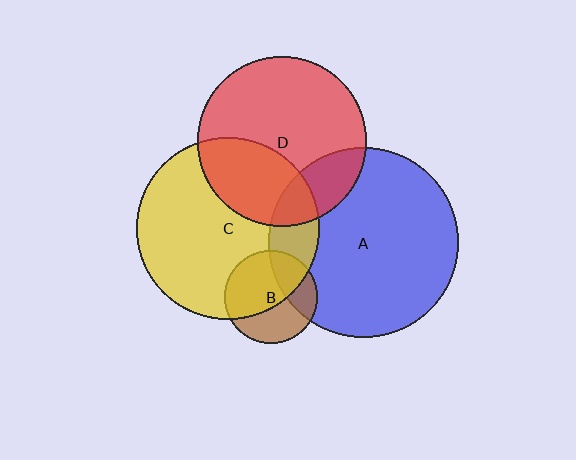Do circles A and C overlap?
Yes.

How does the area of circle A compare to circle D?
Approximately 1.3 times.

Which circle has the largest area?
Circle A (blue).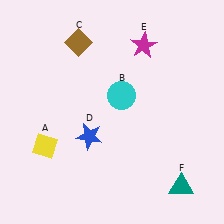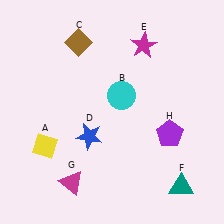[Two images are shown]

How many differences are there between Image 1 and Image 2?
There are 2 differences between the two images.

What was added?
A magenta triangle (G), a purple pentagon (H) were added in Image 2.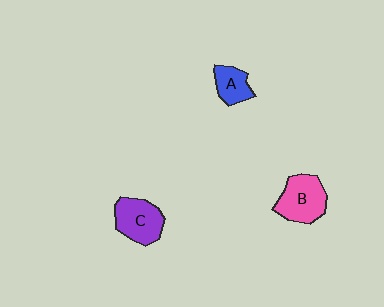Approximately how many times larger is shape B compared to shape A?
Approximately 1.7 times.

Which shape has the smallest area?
Shape A (blue).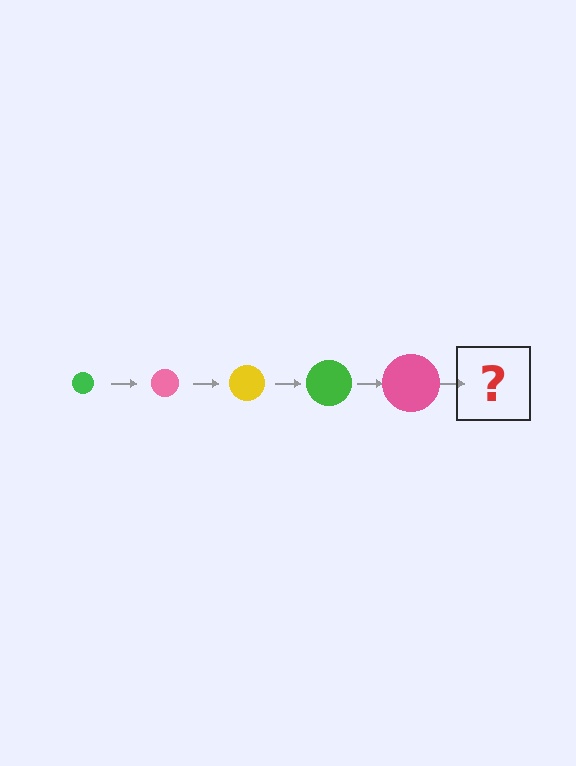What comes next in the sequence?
The next element should be a yellow circle, larger than the previous one.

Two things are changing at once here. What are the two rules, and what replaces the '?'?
The two rules are that the circle grows larger each step and the color cycles through green, pink, and yellow. The '?' should be a yellow circle, larger than the previous one.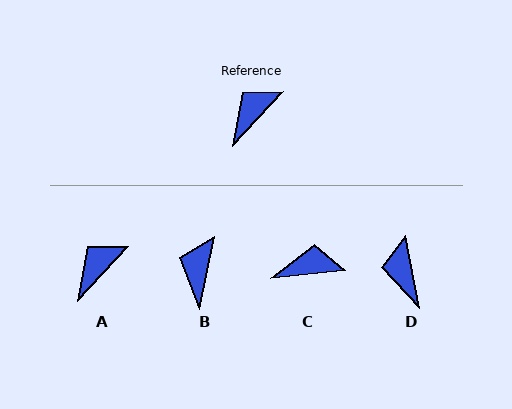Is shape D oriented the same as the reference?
No, it is off by about 53 degrees.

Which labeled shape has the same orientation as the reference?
A.